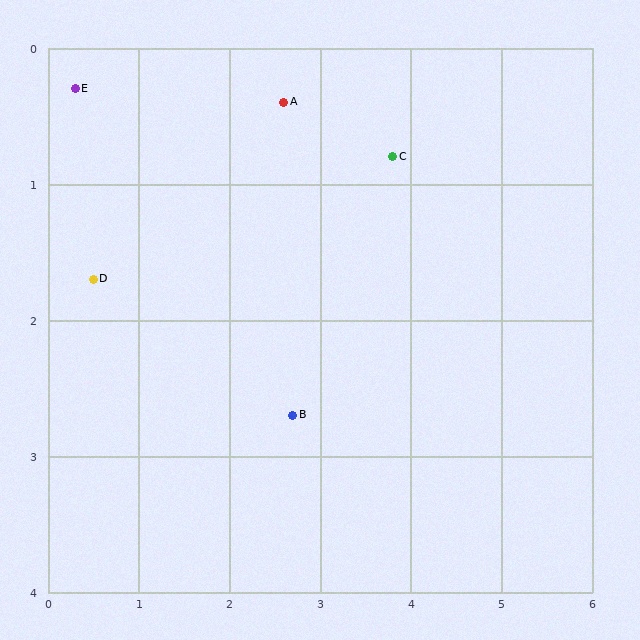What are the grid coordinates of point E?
Point E is at approximately (0.3, 0.3).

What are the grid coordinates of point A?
Point A is at approximately (2.6, 0.4).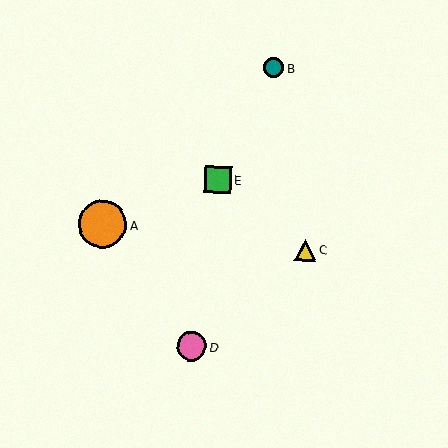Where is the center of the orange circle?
The center of the orange circle is at (103, 224).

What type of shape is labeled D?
Shape D is a pink circle.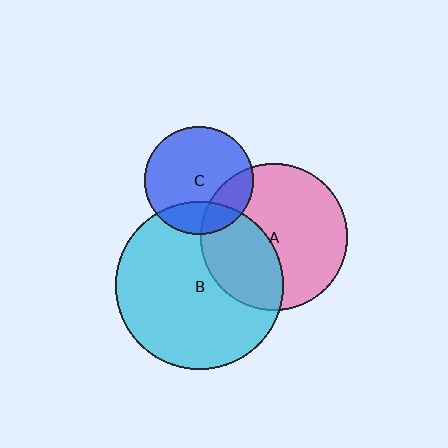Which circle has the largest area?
Circle B (cyan).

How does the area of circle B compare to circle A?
Approximately 1.3 times.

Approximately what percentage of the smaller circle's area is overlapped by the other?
Approximately 35%.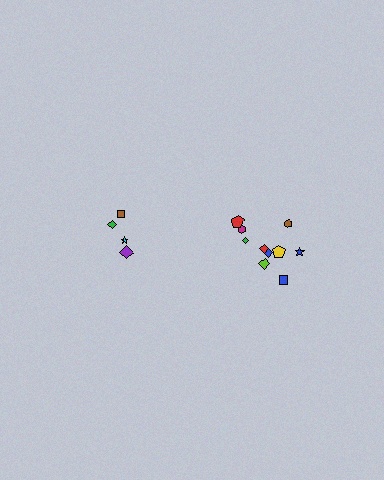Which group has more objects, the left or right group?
The right group.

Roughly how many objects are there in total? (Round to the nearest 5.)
Roughly 15 objects in total.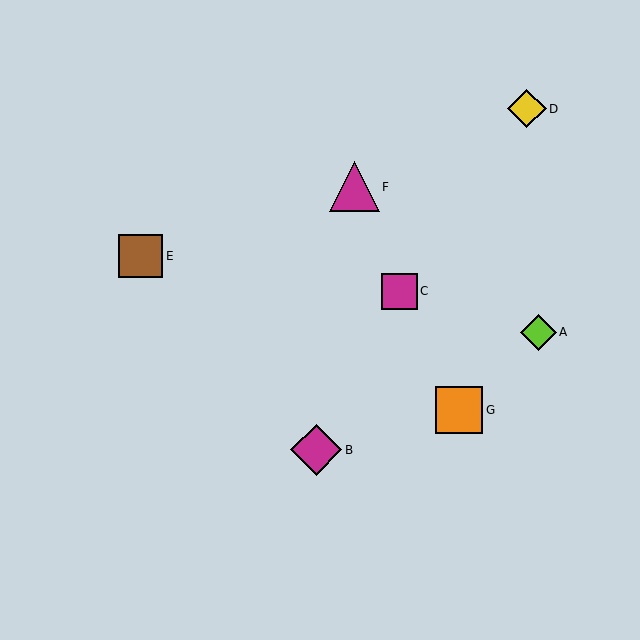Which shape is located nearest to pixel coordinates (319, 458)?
The magenta diamond (labeled B) at (316, 450) is nearest to that location.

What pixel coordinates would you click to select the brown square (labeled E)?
Click at (141, 256) to select the brown square E.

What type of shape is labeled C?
Shape C is a magenta square.